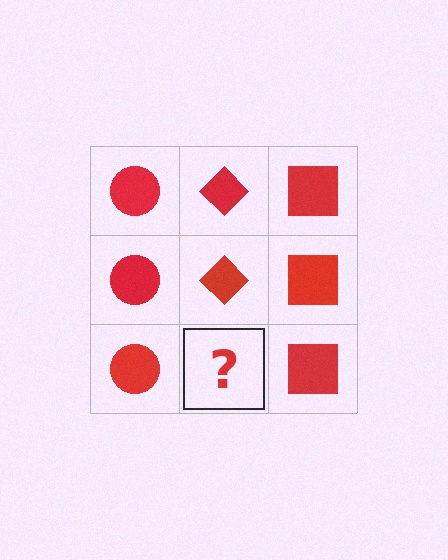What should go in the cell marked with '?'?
The missing cell should contain a red diamond.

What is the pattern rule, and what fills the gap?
The rule is that each column has a consistent shape. The gap should be filled with a red diamond.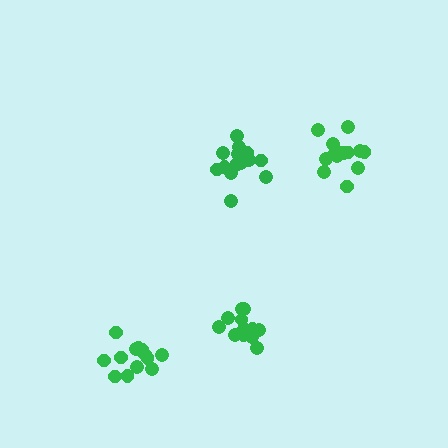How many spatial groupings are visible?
There are 4 spatial groupings.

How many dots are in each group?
Group 1: 13 dots, Group 2: 12 dots, Group 3: 14 dots, Group 4: 15 dots (54 total).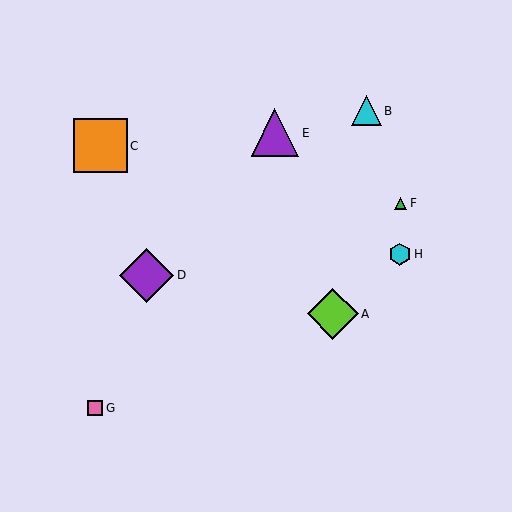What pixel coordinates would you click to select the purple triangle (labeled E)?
Click at (275, 133) to select the purple triangle E.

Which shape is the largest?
The orange square (labeled C) is the largest.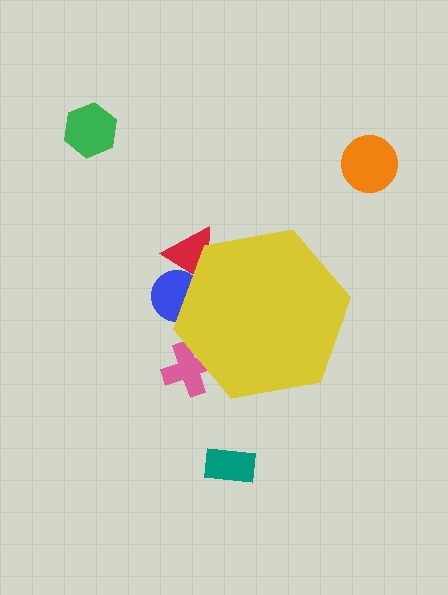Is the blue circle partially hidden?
Yes, the blue circle is partially hidden behind the yellow hexagon.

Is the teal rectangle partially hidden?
No, the teal rectangle is fully visible.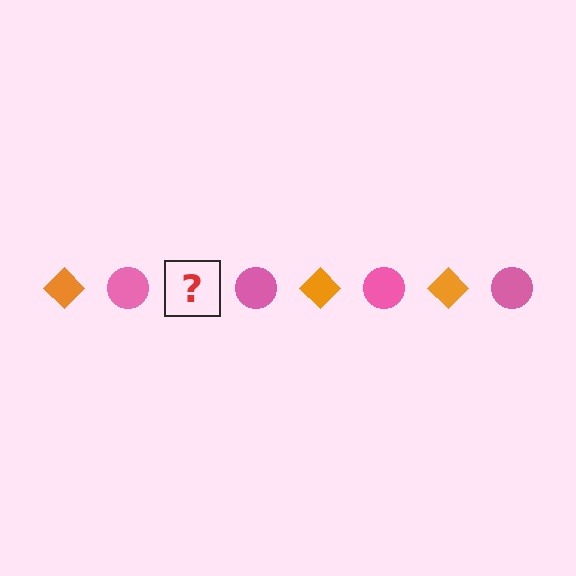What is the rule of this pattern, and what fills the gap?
The rule is that the pattern alternates between orange diamond and pink circle. The gap should be filled with an orange diamond.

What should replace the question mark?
The question mark should be replaced with an orange diamond.